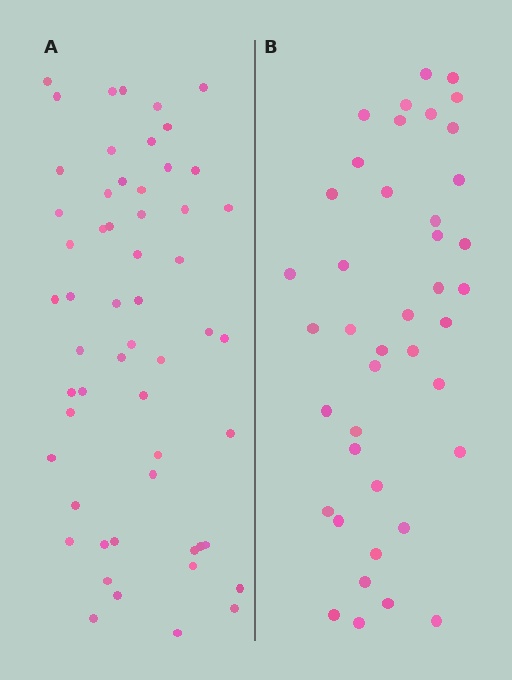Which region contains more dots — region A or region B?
Region A (the left region) has more dots.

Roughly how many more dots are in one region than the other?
Region A has approximately 15 more dots than region B.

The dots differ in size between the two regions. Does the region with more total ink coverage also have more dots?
No. Region B has more total ink coverage because its dots are larger, but region A actually contains more individual dots. Total area can be misleading — the number of items is what matters here.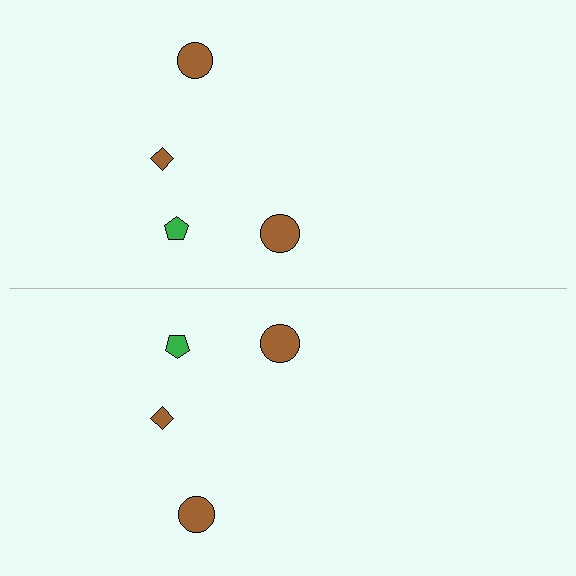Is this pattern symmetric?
Yes, this pattern has bilateral (reflection) symmetry.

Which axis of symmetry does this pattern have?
The pattern has a horizontal axis of symmetry running through the center of the image.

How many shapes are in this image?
There are 8 shapes in this image.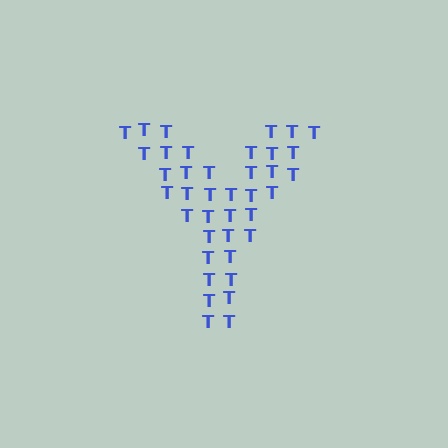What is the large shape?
The large shape is the letter Y.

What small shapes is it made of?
It is made of small letter T's.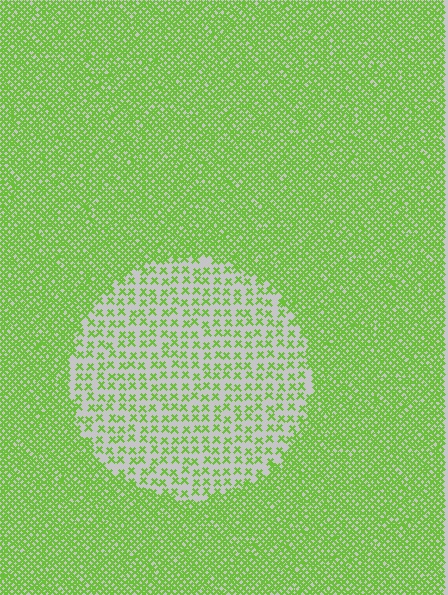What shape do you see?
I see a circle.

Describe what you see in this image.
The image contains small lime elements arranged at two different densities. A circle-shaped region is visible where the elements are less densely packed than the surrounding area.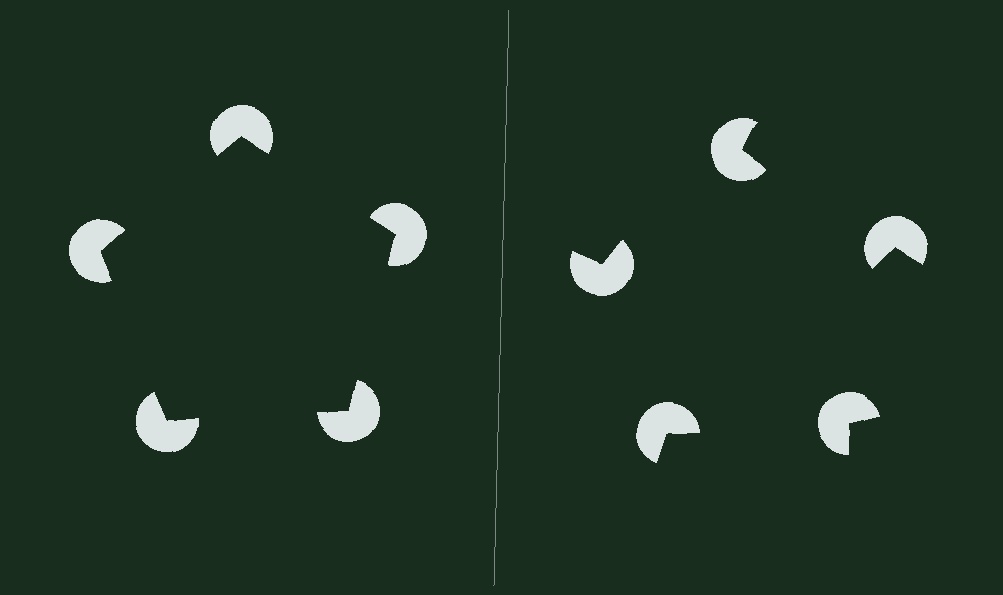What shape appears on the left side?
An illusory pentagon.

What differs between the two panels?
The pac-man discs are positioned identically on both sides; only the wedge orientations differ. On the left they align to a pentagon; on the right they are misaligned.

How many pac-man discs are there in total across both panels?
10 — 5 on each side.